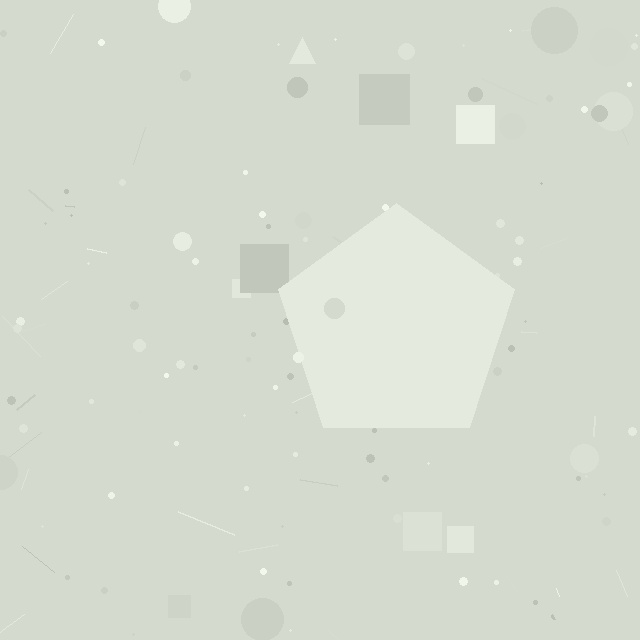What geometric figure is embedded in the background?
A pentagon is embedded in the background.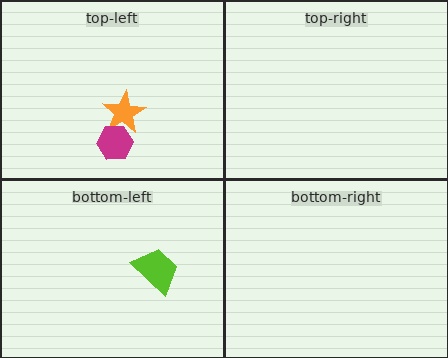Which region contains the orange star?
The top-left region.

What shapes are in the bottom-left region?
The lime trapezoid.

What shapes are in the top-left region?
The orange star, the magenta hexagon.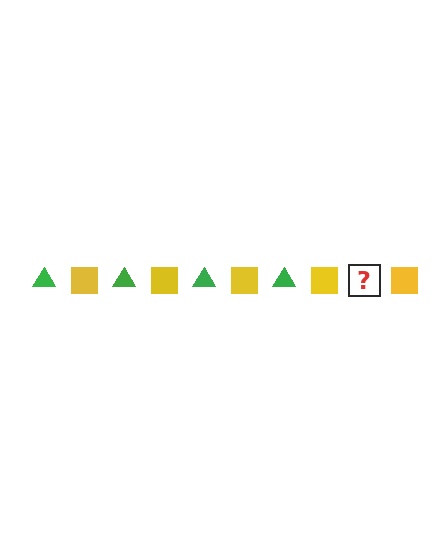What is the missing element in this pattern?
The missing element is a green triangle.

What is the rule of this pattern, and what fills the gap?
The rule is that the pattern alternates between green triangle and yellow square. The gap should be filled with a green triangle.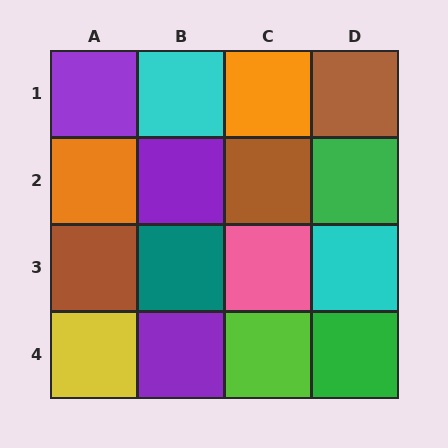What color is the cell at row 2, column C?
Brown.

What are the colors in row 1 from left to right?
Purple, cyan, orange, brown.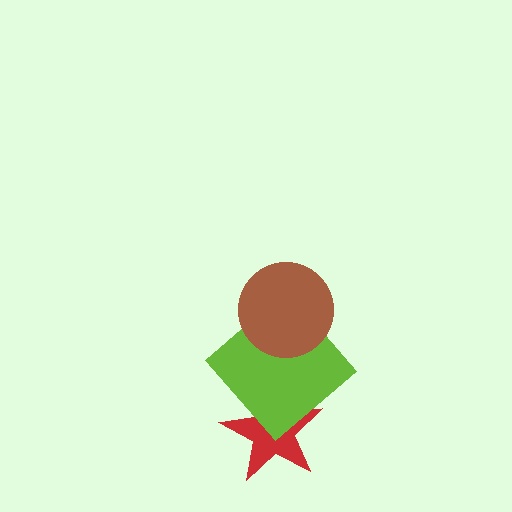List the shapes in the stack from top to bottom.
From top to bottom: the brown circle, the lime diamond, the red star.